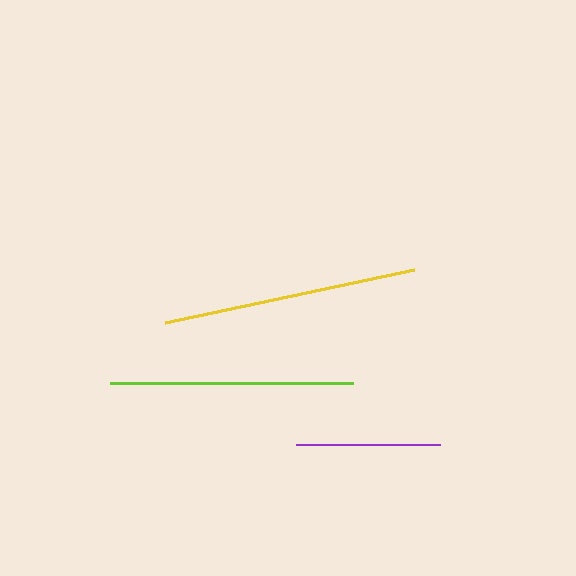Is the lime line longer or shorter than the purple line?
The lime line is longer than the purple line.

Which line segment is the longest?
The yellow line is the longest at approximately 255 pixels.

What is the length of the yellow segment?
The yellow segment is approximately 255 pixels long.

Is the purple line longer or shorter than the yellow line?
The yellow line is longer than the purple line.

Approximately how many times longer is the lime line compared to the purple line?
The lime line is approximately 1.7 times the length of the purple line.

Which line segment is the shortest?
The purple line is the shortest at approximately 144 pixels.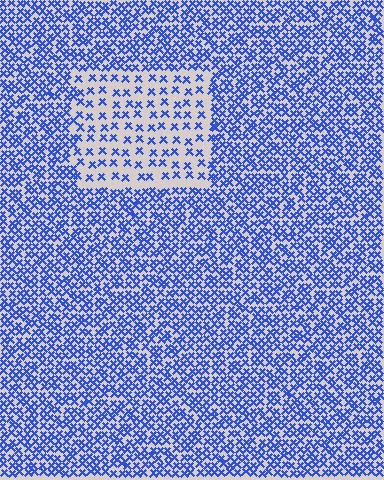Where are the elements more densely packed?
The elements are more densely packed outside the rectangle boundary.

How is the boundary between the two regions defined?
The boundary is defined by a change in element density (approximately 2.4x ratio). All elements are the same color, size, and shape.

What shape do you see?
I see a rectangle.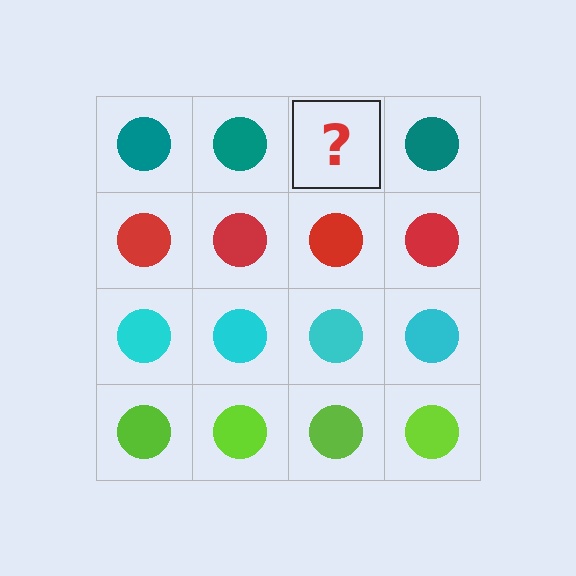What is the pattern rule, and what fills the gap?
The rule is that each row has a consistent color. The gap should be filled with a teal circle.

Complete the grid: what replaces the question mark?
The question mark should be replaced with a teal circle.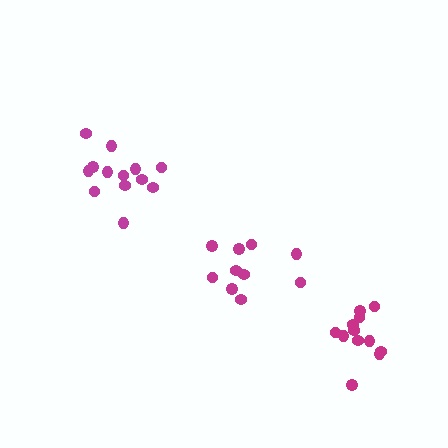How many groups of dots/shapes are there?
There are 3 groups.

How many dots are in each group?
Group 1: 10 dots, Group 2: 12 dots, Group 3: 13 dots (35 total).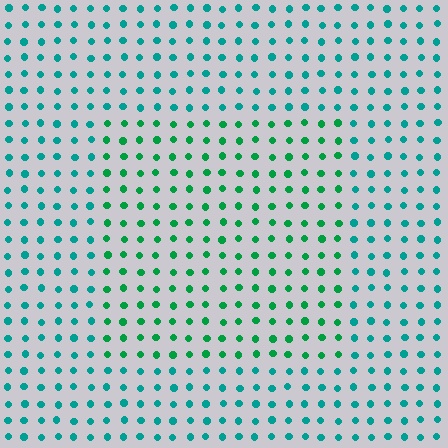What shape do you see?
I see a rectangle.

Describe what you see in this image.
The image is filled with small teal elements in a uniform arrangement. A rectangle-shaped region is visible where the elements are tinted to a slightly different hue, forming a subtle color boundary.